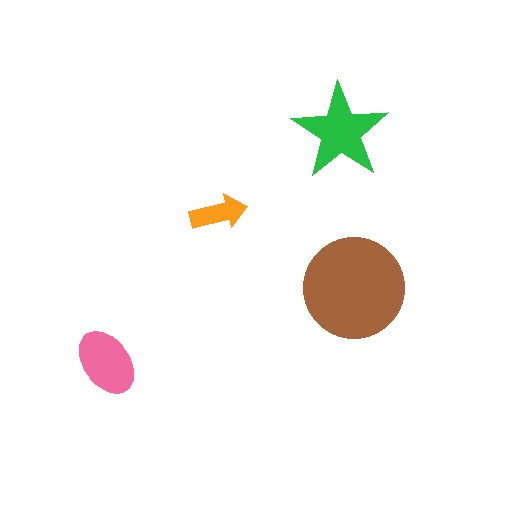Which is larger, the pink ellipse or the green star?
The green star.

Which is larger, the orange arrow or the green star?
The green star.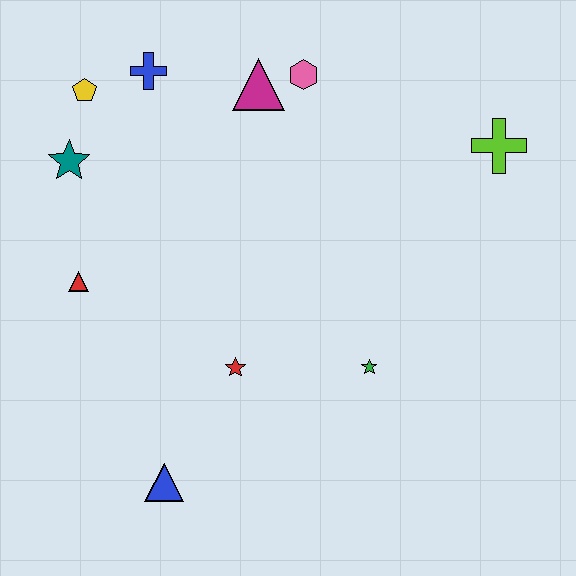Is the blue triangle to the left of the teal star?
No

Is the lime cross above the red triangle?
Yes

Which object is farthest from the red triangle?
The lime cross is farthest from the red triangle.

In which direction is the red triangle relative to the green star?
The red triangle is to the left of the green star.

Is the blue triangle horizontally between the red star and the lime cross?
No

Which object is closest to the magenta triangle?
The pink hexagon is closest to the magenta triangle.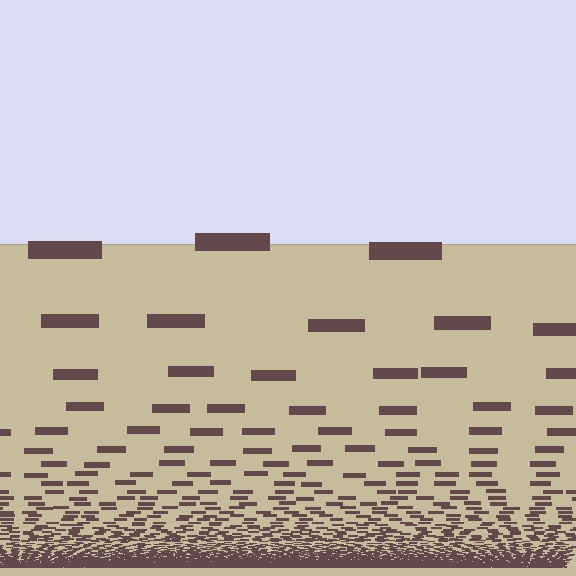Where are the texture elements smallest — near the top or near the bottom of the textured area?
Near the bottom.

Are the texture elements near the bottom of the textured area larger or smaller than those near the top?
Smaller. The gradient is inverted — elements near the bottom are smaller and denser.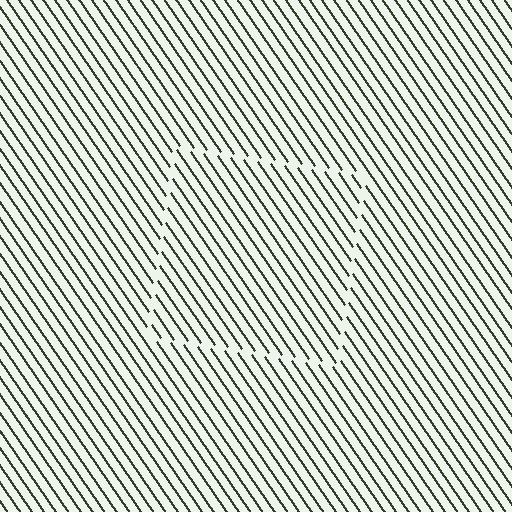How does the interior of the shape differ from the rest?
The interior of the shape contains the same grating, shifted by half a period — the contour is defined by the phase discontinuity where line-ends from the inner and outer gratings abut.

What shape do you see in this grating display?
An illusory square. The interior of the shape contains the same grating, shifted by half a period — the contour is defined by the phase discontinuity where line-ends from the inner and outer gratings abut.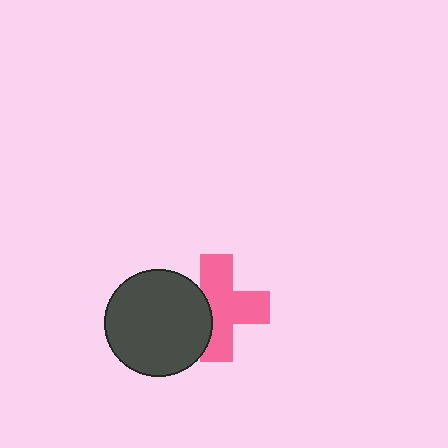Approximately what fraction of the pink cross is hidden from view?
Roughly 31% of the pink cross is hidden behind the dark gray circle.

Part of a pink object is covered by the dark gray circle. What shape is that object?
It is a cross.